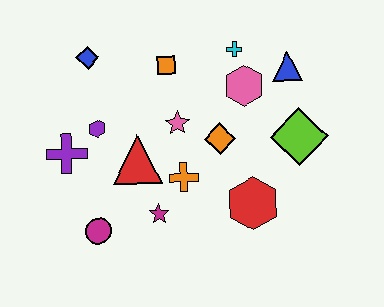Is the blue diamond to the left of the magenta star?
Yes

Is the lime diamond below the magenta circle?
No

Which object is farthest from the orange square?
The magenta circle is farthest from the orange square.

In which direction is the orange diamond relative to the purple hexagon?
The orange diamond is to the right of the purple hexagon.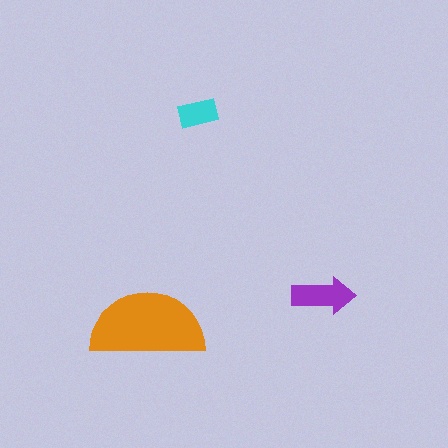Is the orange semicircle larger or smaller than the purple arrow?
Larger.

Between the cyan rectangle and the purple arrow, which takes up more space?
The purple arrow.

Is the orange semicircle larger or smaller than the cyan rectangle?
Larger.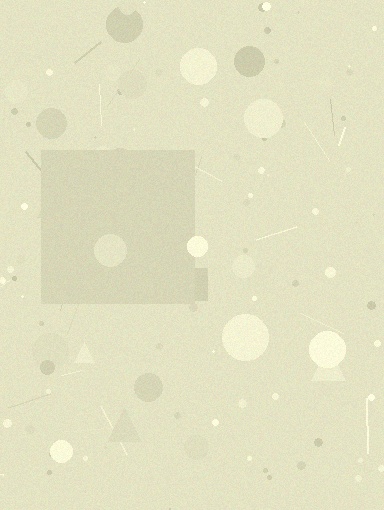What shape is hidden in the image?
A square is hidden in the image.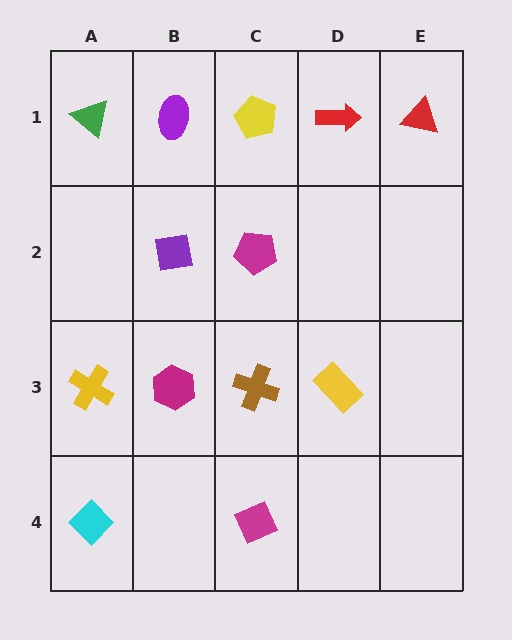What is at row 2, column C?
A magenta pentagon.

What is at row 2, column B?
A purple square.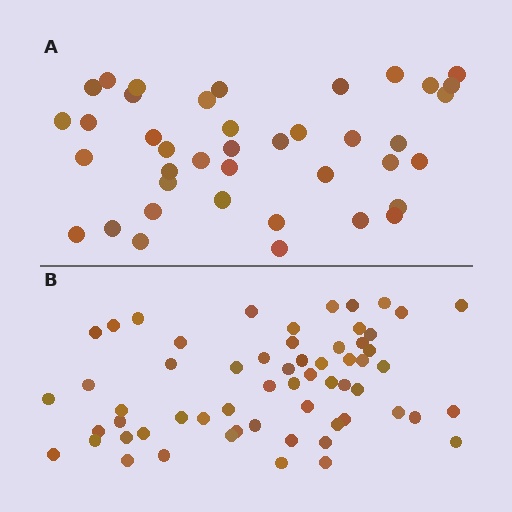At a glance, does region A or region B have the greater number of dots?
Region B (the bottom region) has more dots.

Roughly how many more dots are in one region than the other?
Region B has approximately 20 more dots than region A.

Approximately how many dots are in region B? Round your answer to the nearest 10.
About 60 dots.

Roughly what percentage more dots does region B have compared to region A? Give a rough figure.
About 50% more.